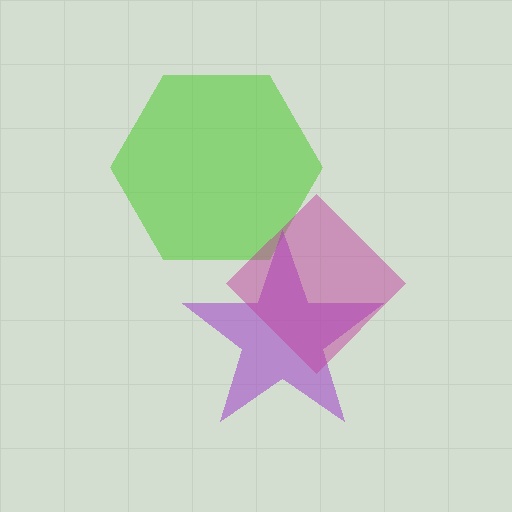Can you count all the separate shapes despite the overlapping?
Yes, there are 3 separate shapes.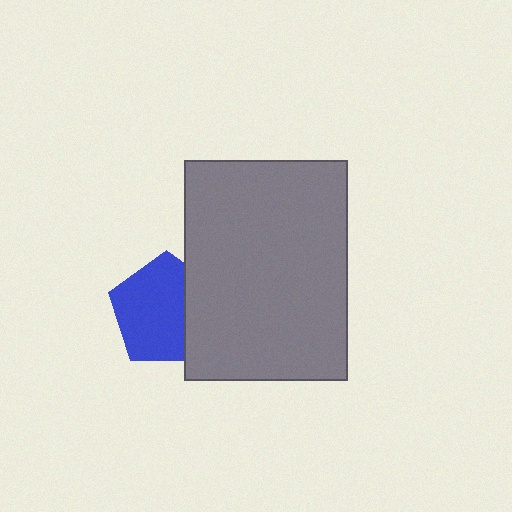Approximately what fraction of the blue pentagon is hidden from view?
Roughly 31% of the blue pentagon is hidden behind the gray rectangle.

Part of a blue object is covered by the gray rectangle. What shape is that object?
It is a pentagon.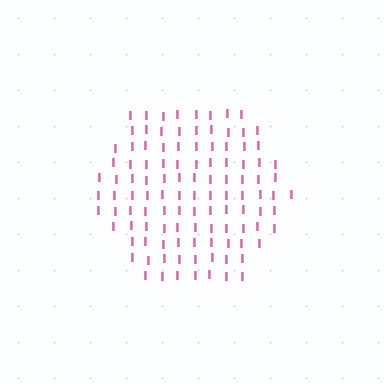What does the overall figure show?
The overall figure shows a hexagon.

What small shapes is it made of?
It is made of small letter I's.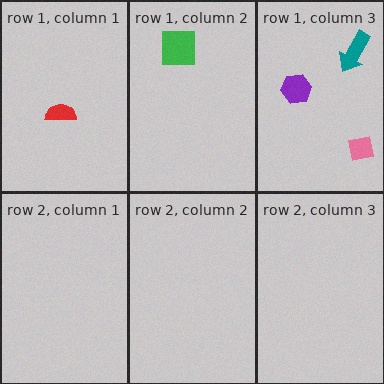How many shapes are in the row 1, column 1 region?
1.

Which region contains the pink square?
The row 1, column 3 region.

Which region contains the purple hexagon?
The row 1, column 3 region.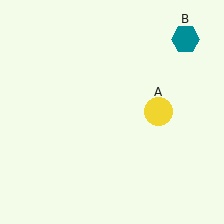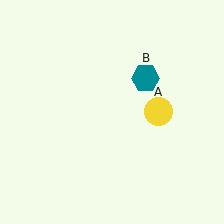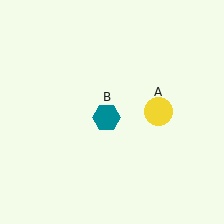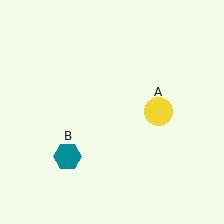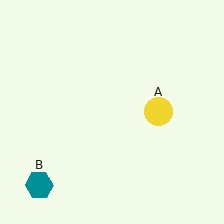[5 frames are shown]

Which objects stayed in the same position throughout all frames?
Yellow circle (object A) remained stationary.